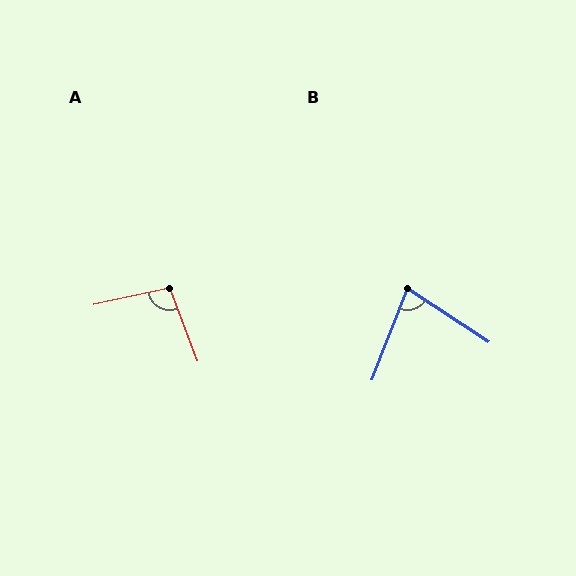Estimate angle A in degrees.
Approximately 98 degrees.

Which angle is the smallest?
B, at approximately 78 degrees.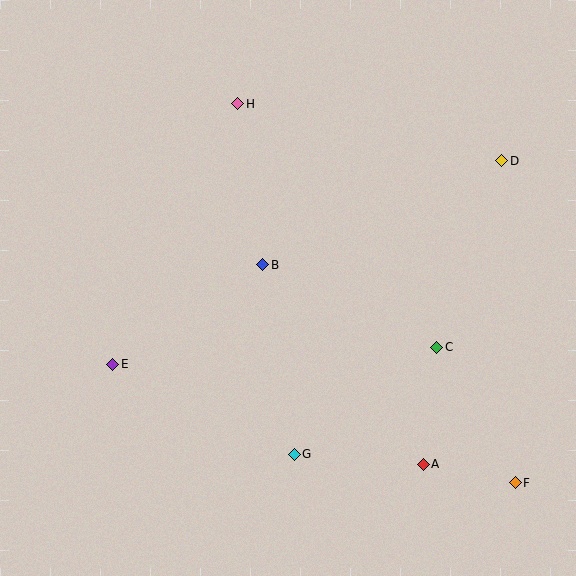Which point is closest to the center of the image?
Point B at (263, 265) is closest to the center.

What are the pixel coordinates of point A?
Point A is at (423, 464).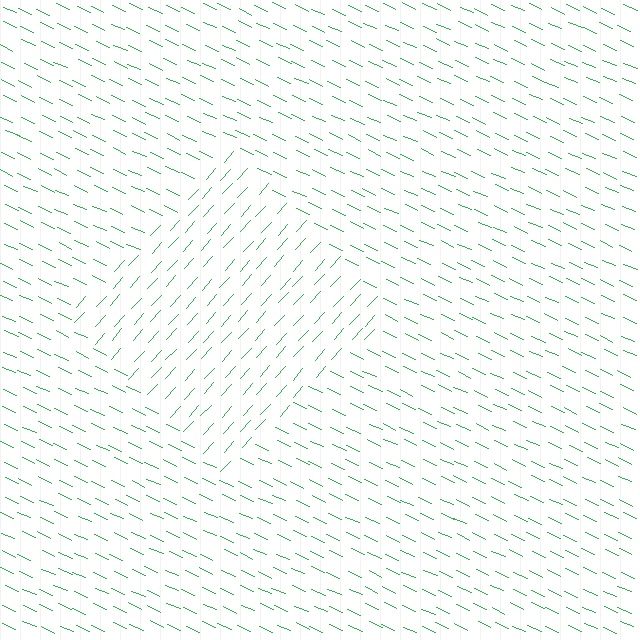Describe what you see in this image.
The image is filled with small green line segments. A diamond region in the image has lines oriented differently from the surrounding lines, creating a visible texture boundary.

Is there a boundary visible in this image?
Yes, there is a texture boundary formed by a change in line orientation.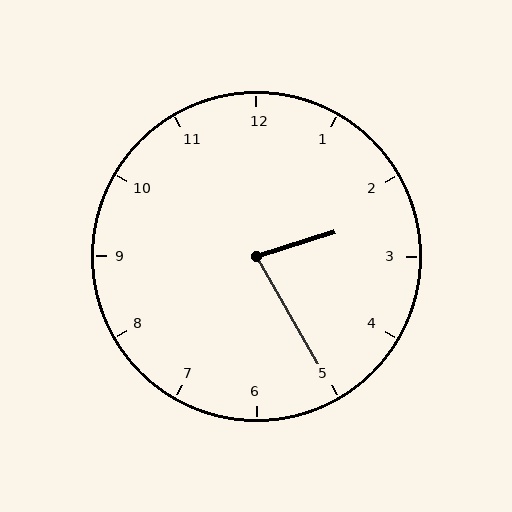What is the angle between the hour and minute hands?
Approximately 78 degrees.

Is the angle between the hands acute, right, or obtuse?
It is acute.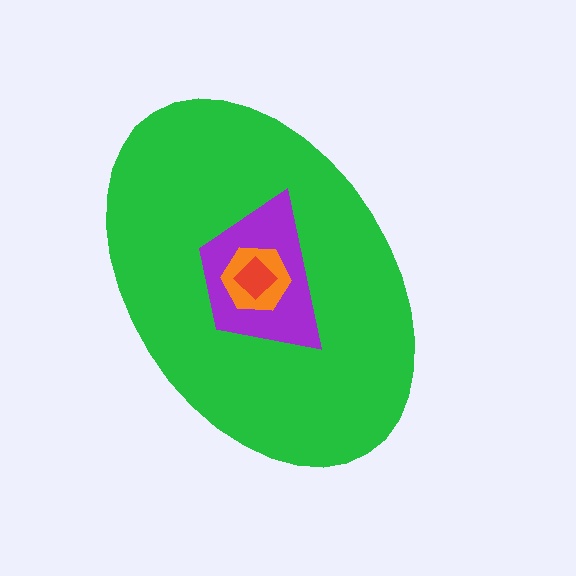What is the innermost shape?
The red diamond.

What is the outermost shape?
The green ellipse.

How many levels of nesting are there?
4.